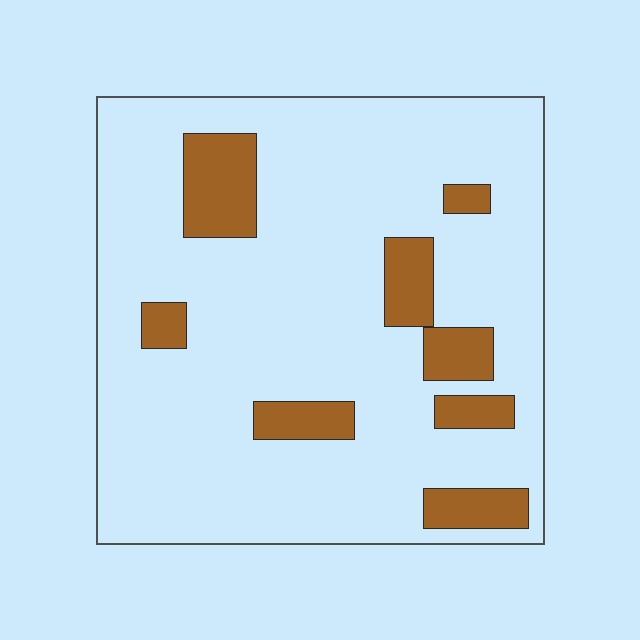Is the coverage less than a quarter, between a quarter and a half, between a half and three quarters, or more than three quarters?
Less than a quarter.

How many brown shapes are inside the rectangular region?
8.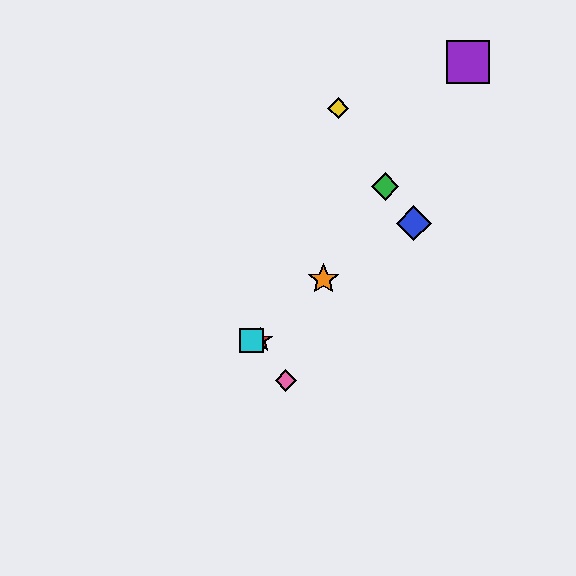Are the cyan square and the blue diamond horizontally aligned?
No, the cyan square is at y≈340 and the blue diamond is at y≈223.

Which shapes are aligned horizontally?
The red star, the cyan square are aligned horizontally.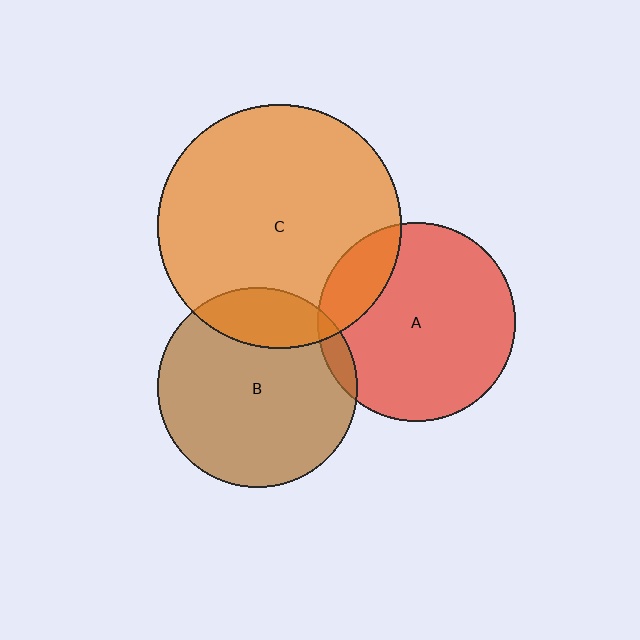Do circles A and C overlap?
Yes.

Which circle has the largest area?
Circle C (orange).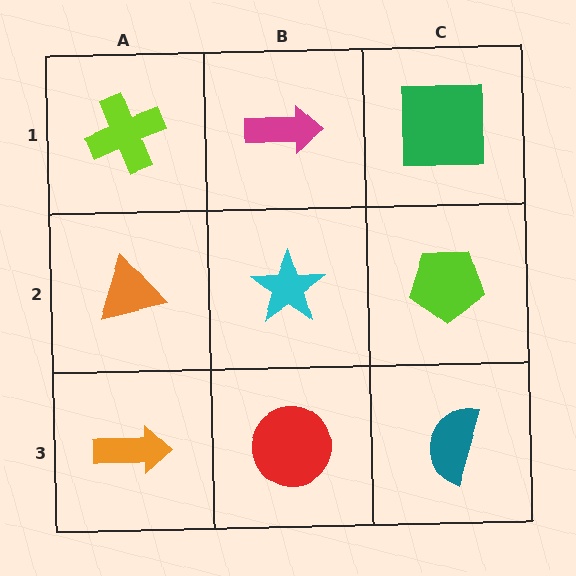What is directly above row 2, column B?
A magenta arrow.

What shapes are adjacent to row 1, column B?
A cyan star (row 2, column B), a lime cross (row 1, column A), a green square (row 1, column C).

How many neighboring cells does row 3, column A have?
2.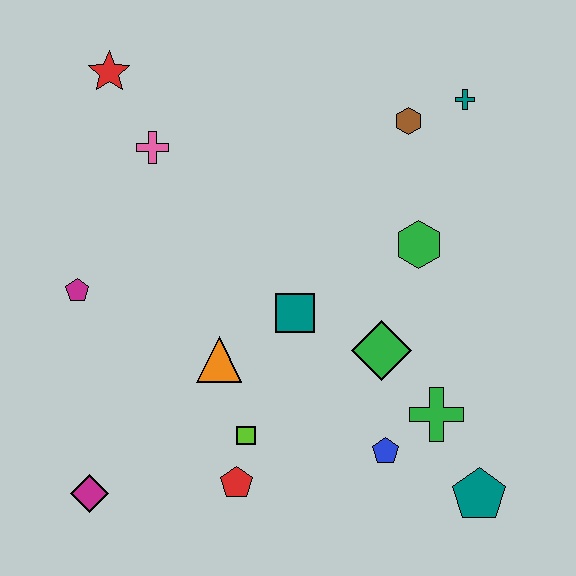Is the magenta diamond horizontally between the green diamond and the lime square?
No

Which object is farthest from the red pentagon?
The teal cross is farthest from the red pentagon.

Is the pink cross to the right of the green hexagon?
No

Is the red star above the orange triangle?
Yes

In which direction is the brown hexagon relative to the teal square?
The brown hexagon is above the teal square.